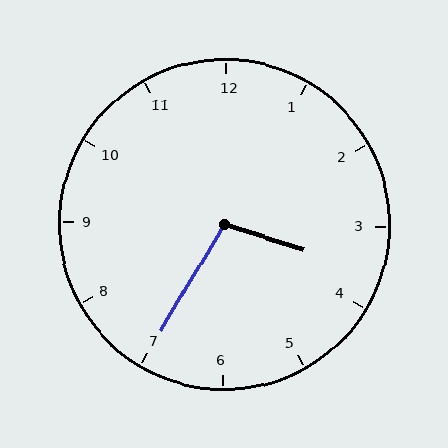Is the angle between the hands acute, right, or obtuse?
It is obtuse.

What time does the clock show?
3:35.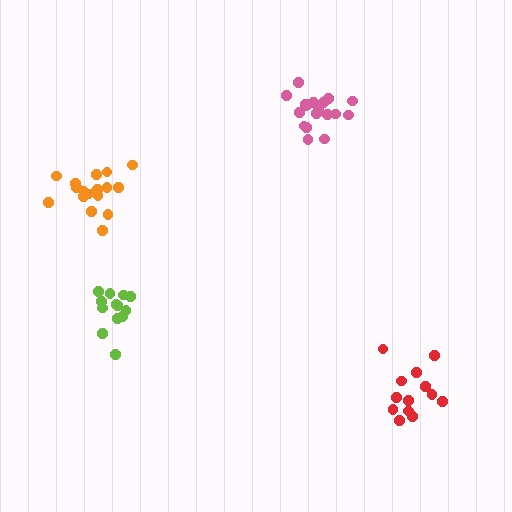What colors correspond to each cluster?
The clusters are colored: red, orange, pink, lime.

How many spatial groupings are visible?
There are 4 spatial groupings.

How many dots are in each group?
Group 1: 14 dots, Group 2: 18 dots, Group 3: 19 dots, Group 4: 13 dots (64 total).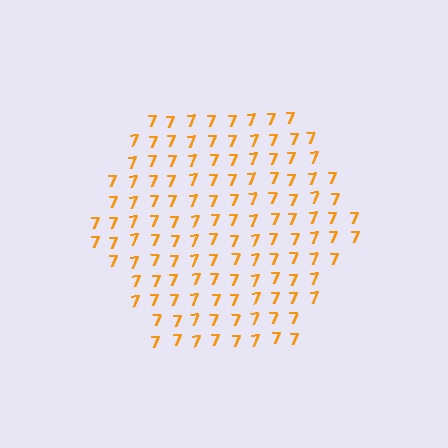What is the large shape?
The large shape is a hexagon.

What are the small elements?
The small elements are digit 7's.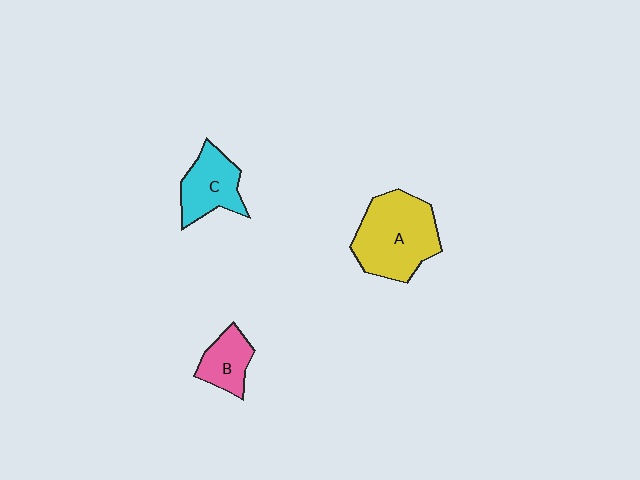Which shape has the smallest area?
Shape B (pink).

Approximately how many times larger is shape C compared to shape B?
Approximately 1.4 times.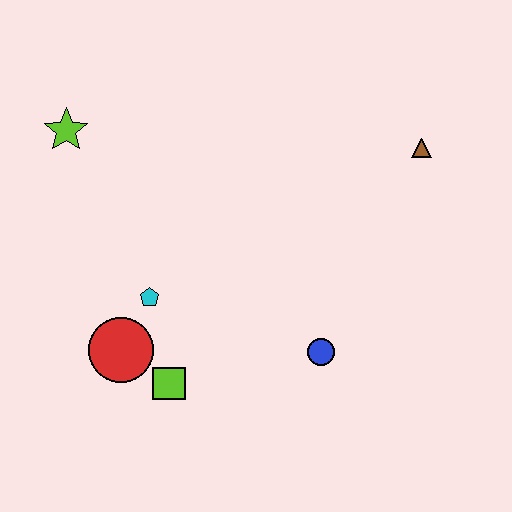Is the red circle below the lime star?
Yes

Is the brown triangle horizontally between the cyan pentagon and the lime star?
No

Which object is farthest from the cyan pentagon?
The brown triangle is farthest from the cyan pentagon.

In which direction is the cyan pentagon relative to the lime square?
The cyan pentagon is above the lime square.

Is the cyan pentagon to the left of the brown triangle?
Yes